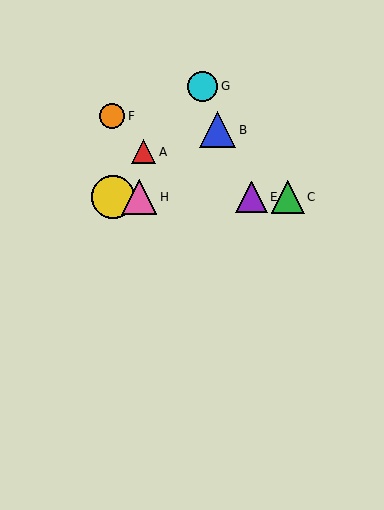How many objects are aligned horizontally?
4 objects (C, D, E, H) are aligned horizontally.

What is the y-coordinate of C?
Object C is at y≈197.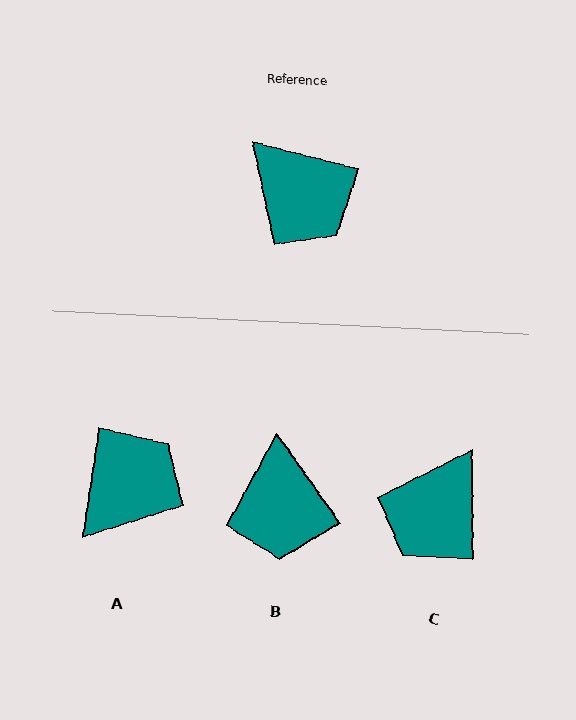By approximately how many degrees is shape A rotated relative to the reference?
Approximately 96 degrees counter-clockwise.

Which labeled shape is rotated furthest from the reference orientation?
A, about 96 degrees away.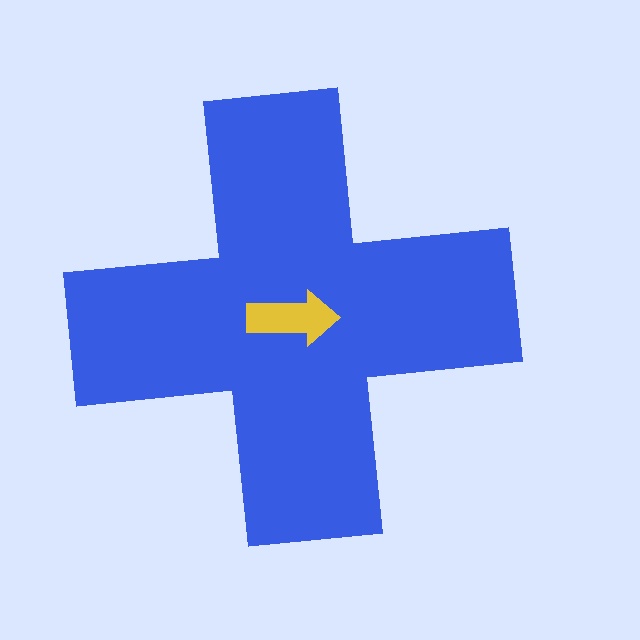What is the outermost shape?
The blue cross.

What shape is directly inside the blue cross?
The yellow arrow.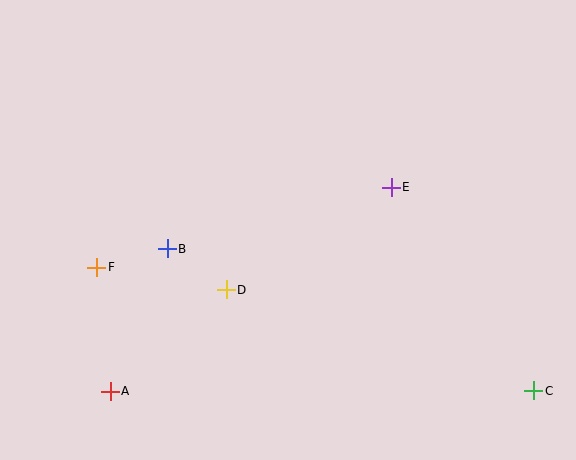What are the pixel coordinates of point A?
Point A is at (110, 391).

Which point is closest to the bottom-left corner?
Point A is closest to the bottom-left corner.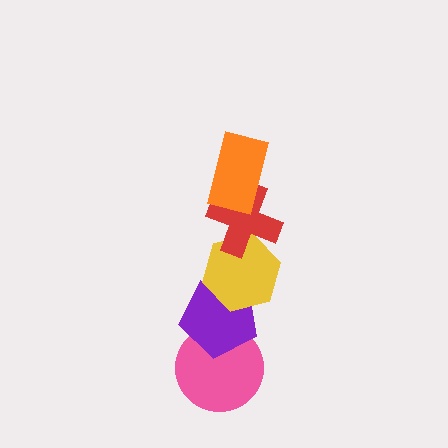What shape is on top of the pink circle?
The purple pentagon is on top of the pink circle.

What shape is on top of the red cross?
The orange rectangle is on top of the red cross.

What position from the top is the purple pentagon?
The purple pentagon is 4th from the top.